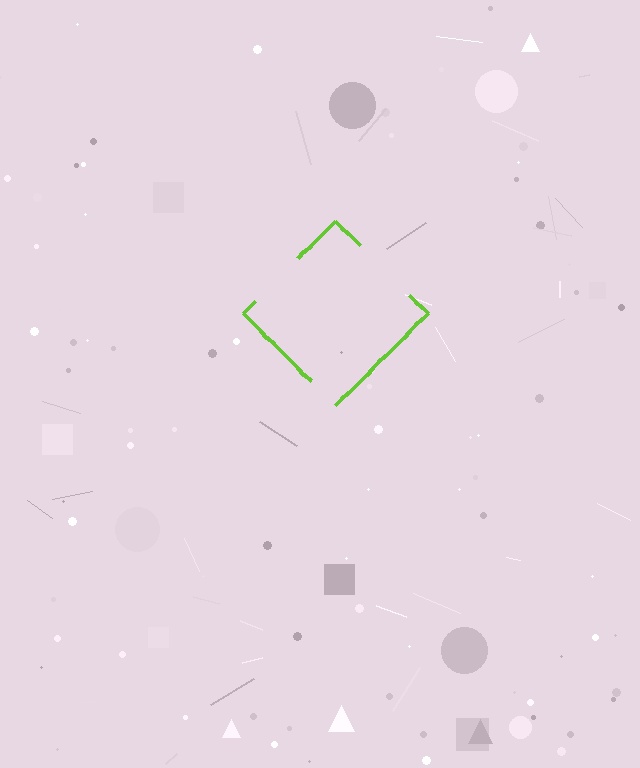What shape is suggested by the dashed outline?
The dashed outline suggests a diamond.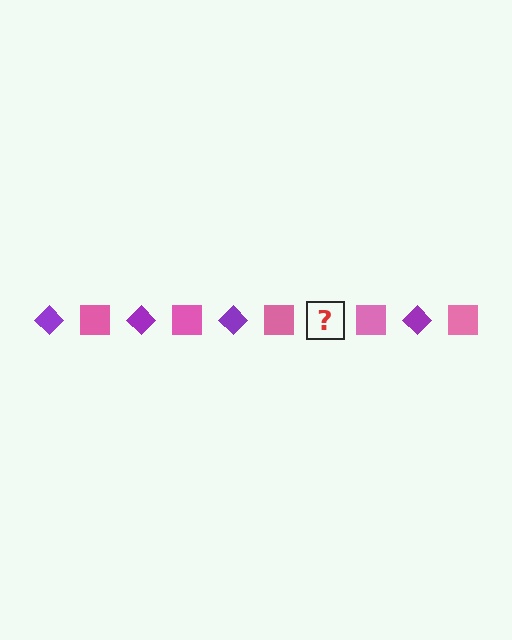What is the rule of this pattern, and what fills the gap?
The rule is that the pattern alternates between purple diamond and pink square. The gap should be filled with a purple diamond.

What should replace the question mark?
The question mark should be replaced with a purple diamond.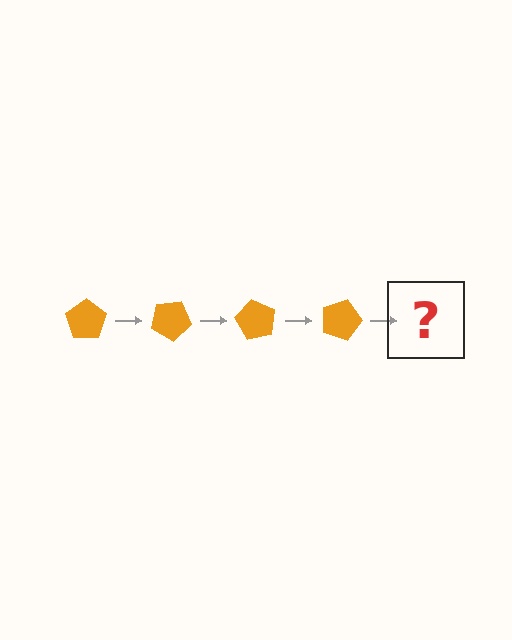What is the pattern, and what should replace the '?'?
The pattern is that the pentagon rotates 30 degrees each step. The '?' should be an orange pentagon rotated 120 degrees.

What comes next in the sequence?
The next element should be an orange pentagon rotated 120 degrees.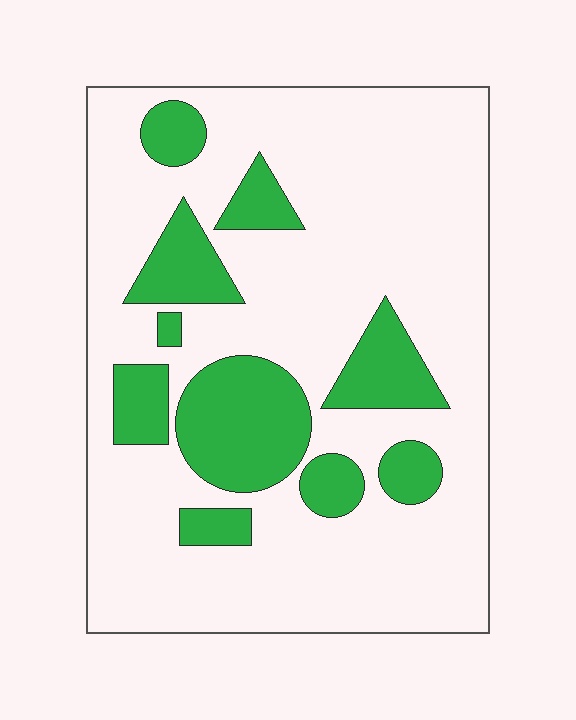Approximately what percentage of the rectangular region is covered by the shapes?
Approximately 25%.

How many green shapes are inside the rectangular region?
10.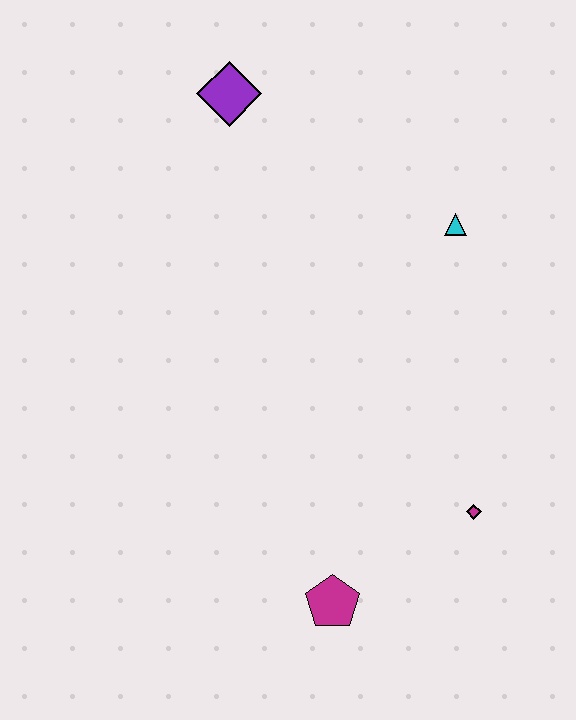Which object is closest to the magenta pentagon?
The magenta diamond is closest to the magenta pentagon.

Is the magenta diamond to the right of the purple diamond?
Yes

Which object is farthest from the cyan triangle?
The magenta pentagon is farthest from the cyan triangle.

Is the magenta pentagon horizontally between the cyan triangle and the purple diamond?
Yes